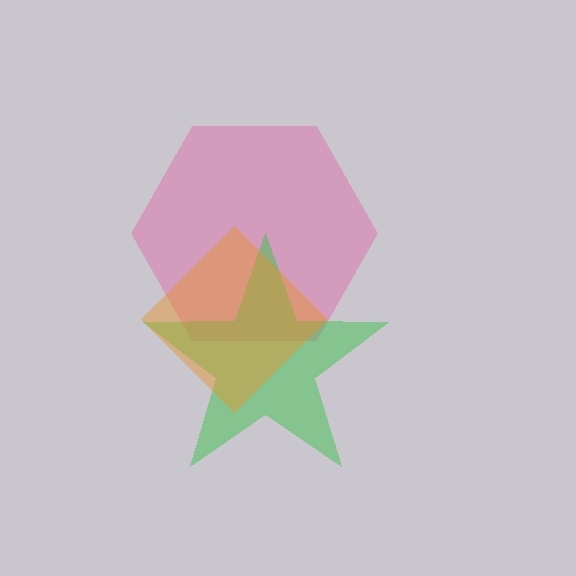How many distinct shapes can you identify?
There are 3 distinct shapes: a pink hexagon, a green star, an orange diamond.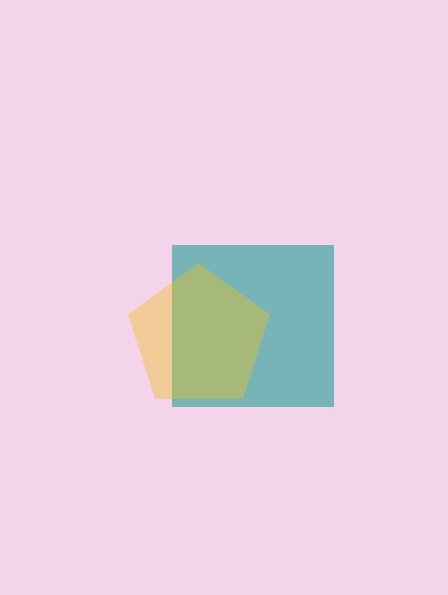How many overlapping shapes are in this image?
There are 2 overlapping shapes in the image.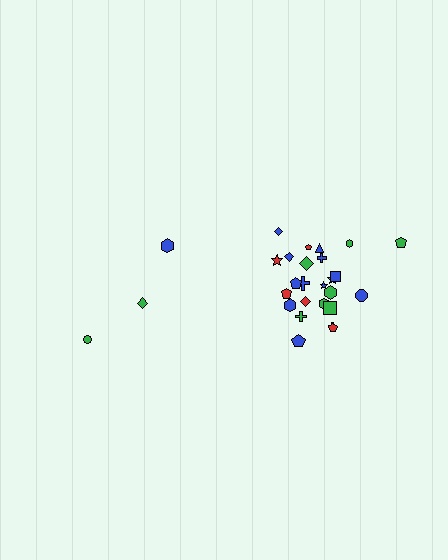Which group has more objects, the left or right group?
The right group.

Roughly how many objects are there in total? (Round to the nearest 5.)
Roughly 30 objects in total.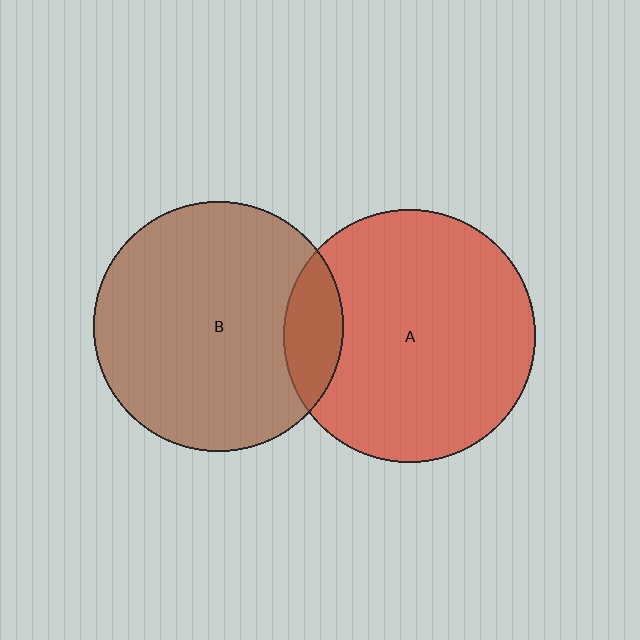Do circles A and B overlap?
Yes.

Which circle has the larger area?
Circle A (red).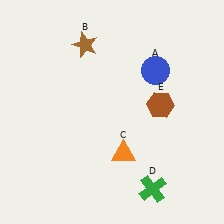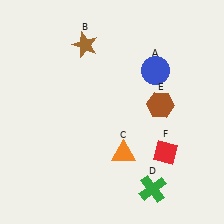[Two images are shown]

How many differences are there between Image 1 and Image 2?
There is 1 difference between the two images.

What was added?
A red diamond (F) was added in Image 2.